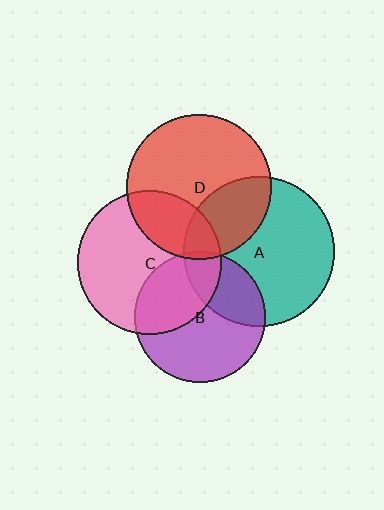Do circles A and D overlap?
Yes.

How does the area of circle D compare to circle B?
Approximately 1.2 times.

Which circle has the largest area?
Circle A (teal).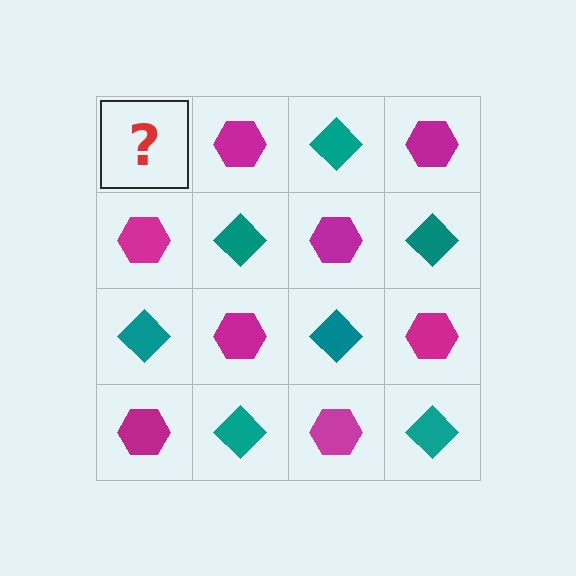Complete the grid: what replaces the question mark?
The question mark should be replaced with a teal diamond.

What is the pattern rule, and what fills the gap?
The rule is that it alternates teal diamond and magenta hexagon in a checkerboard pattern. The gap should be filled with a teal diamond.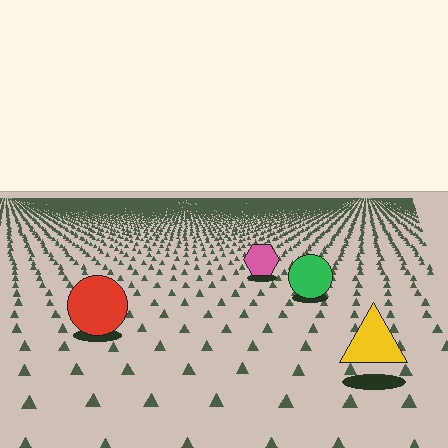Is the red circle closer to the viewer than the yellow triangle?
No. The yellow triangle is closer — you can tell from the texture gradient: the ground texture is coarser near it.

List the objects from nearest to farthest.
From nearest to farthest: the yellow triangle, the red circle, the green circle, the pink hexagon.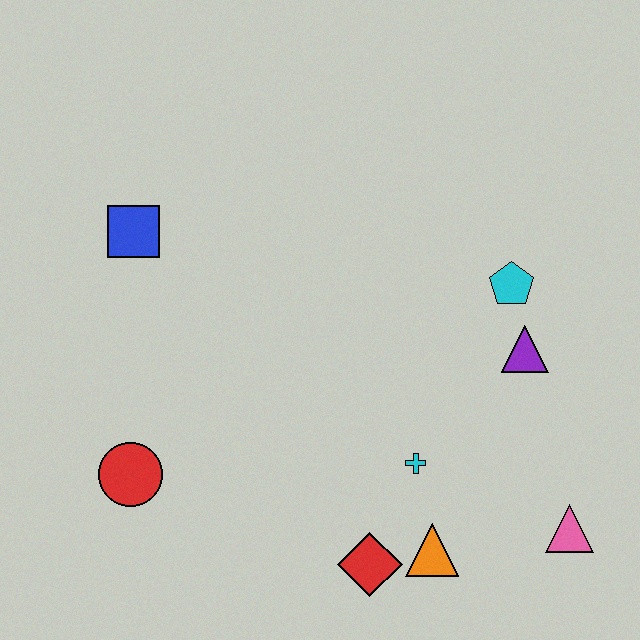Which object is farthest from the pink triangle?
The blue square is farthest from the pink triangle.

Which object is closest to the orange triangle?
The red diamond is closest to the orange triangle.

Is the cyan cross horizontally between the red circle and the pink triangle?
Yes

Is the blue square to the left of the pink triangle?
Yes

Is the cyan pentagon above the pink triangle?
Yes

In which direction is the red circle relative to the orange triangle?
The red circle is to the left of the orange triangle.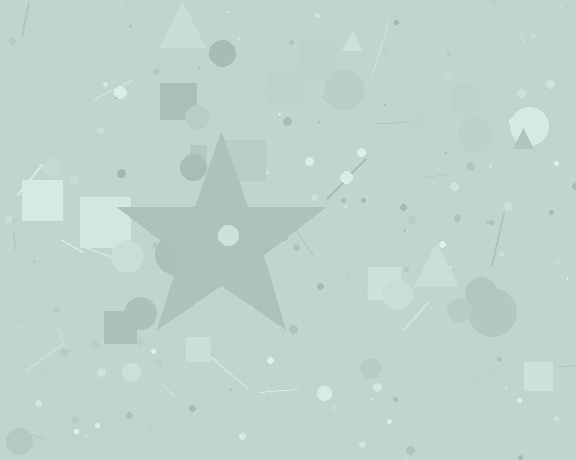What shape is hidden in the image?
A star is hidden in the image.